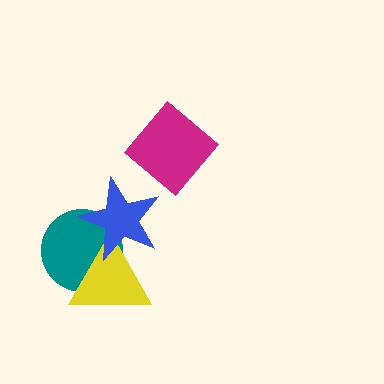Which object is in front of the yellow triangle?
The blue star is in front of the yellow triangle.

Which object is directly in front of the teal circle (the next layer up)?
The yellow triangle is directly in front of the teal circle.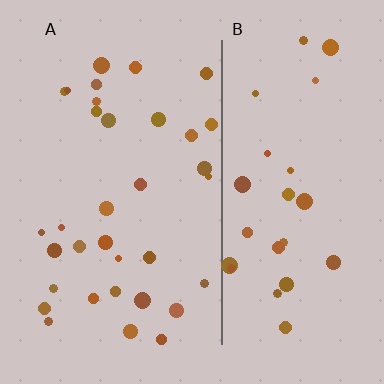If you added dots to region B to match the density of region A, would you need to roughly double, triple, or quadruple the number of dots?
Approximately double.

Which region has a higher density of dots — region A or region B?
A (the left).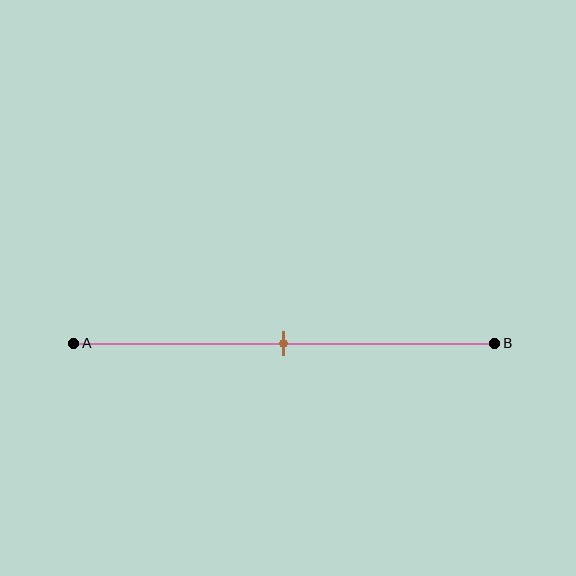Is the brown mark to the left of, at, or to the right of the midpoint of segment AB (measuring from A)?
The brown mark is approximately at the midpoint of segment AB.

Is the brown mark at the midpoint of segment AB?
Yes, the mark is approximately at the midpoint.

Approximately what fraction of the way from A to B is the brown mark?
The brown mark is approximately 50% of the way from A to B.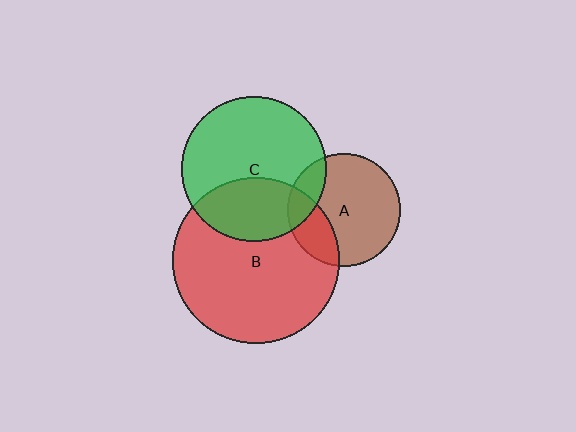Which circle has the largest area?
Circle B (red).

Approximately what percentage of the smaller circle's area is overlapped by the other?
Approximately 25%.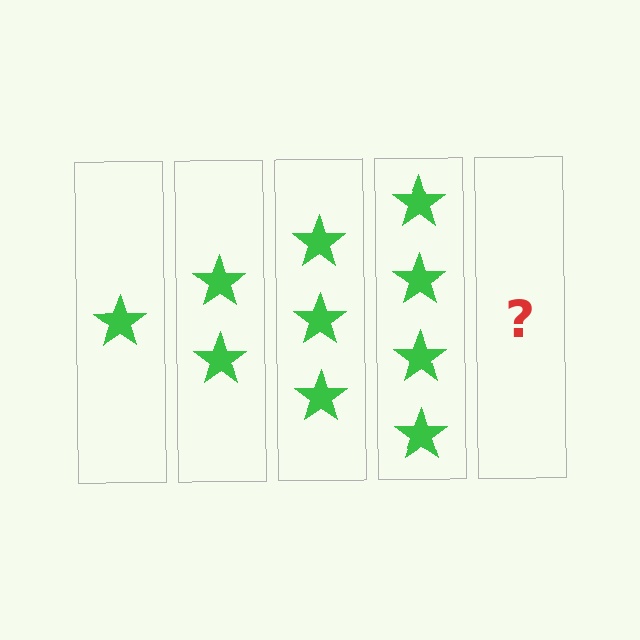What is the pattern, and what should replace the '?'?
The pattern is that each step adds one more star. The '?' should be 5 stars.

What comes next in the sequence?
The next element should be 5 stars.